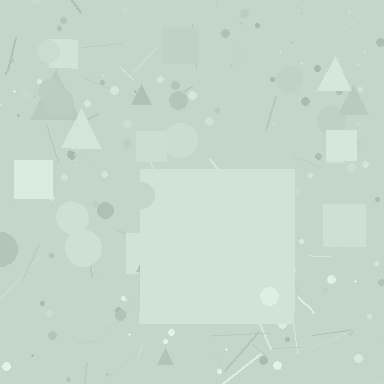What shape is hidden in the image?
A square is hidden in the image.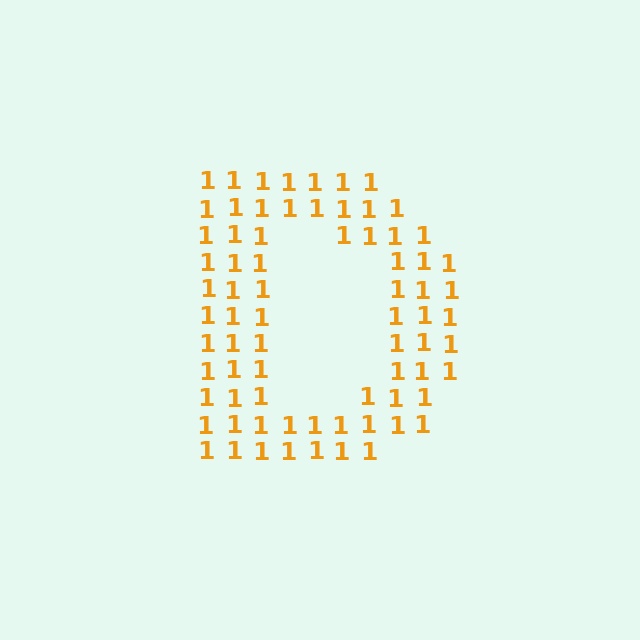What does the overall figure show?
The overall figure shows the letter D.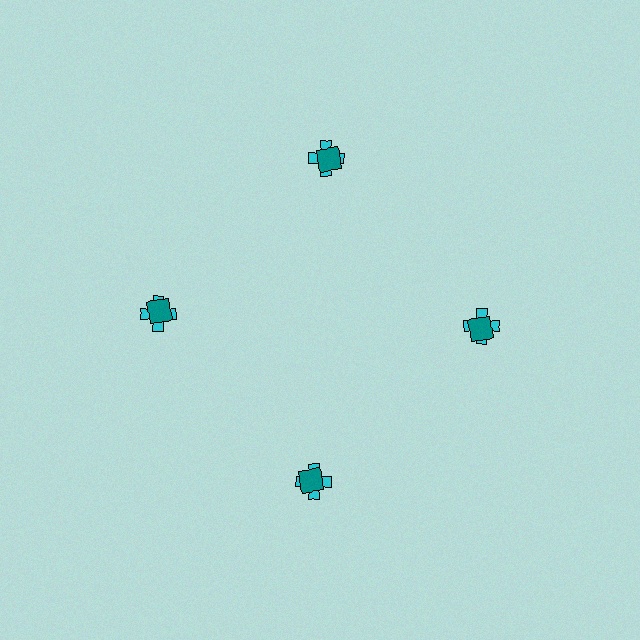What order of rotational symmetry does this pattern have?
This pattern has 4-fold rotational symmetry.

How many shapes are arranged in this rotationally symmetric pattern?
There are 8 shapes, arranged in 4 groups of 2.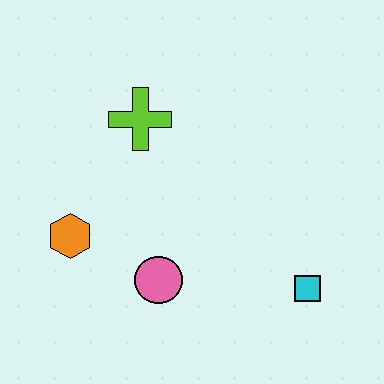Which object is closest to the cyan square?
The pink circle is closest to the cyan square.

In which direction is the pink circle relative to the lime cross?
The pink circle is below the lime cross.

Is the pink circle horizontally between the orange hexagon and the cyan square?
Yes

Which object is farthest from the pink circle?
The lime cross is farthest from the pink circle.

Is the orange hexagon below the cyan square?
No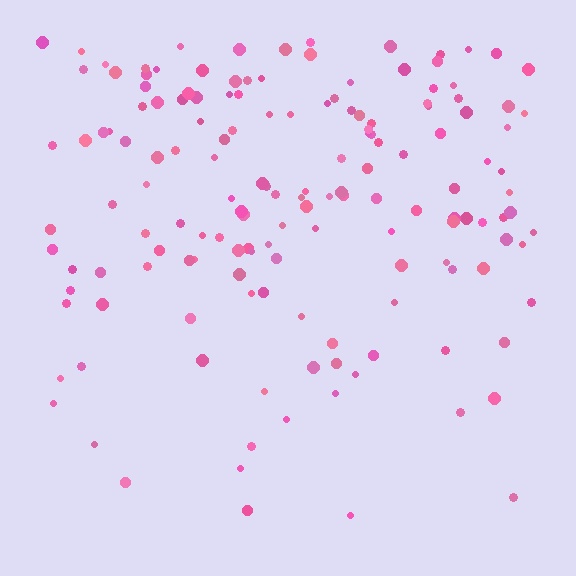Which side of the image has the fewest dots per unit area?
The bottom.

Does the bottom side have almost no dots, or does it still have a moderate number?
Still a moderate number, just noticeably fewer than the top.